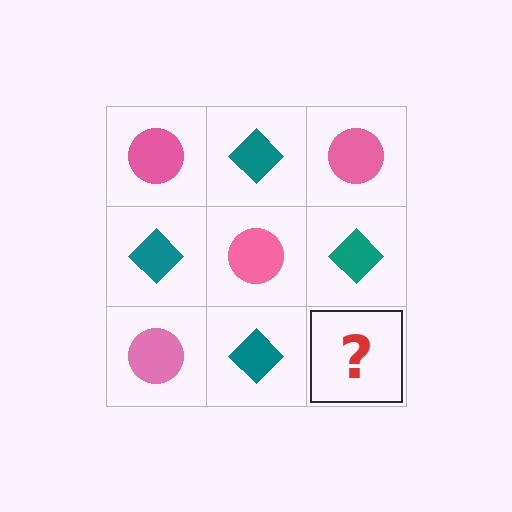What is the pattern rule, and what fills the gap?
The rule is that it alternates pink circle and teal diamond in a checkerboard pattern. The gap should be filled with a pink circle.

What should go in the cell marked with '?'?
The missing cell should contain a pink circle.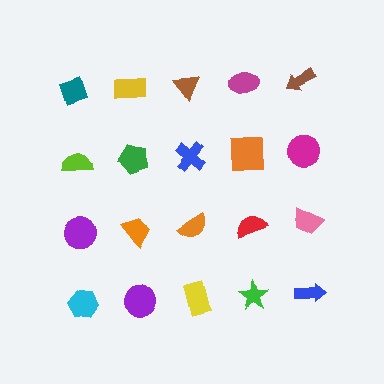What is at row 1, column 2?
A yellow rectangle.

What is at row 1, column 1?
A teal diamond.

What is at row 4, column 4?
A green star.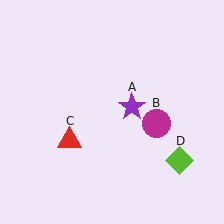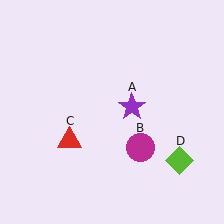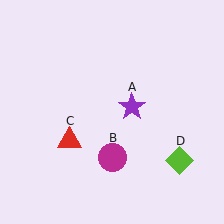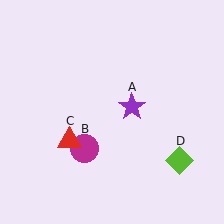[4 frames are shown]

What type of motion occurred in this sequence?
The magenta circle (object B) rotated clockwise around the center of the scene.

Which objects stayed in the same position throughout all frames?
Purple star (object A) and red triangle (object C) and lime diamond (object D) remained stationary.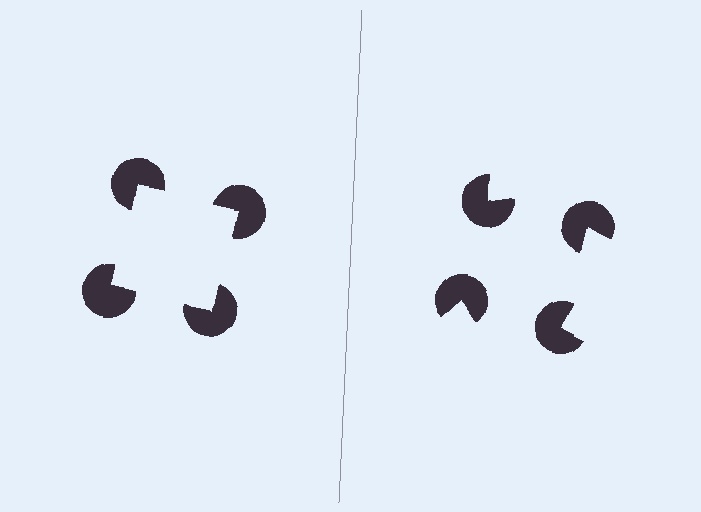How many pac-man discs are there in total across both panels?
8 — 4 on each side.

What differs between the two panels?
The pac-man discs are positioned identically on both sides; only the wedge orientations differ. On the left they align to a square; on the right they are misaligned.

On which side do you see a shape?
An illusory square appears on the left side. On the right side the wedge cuts are rotated, so no coherent shape forms.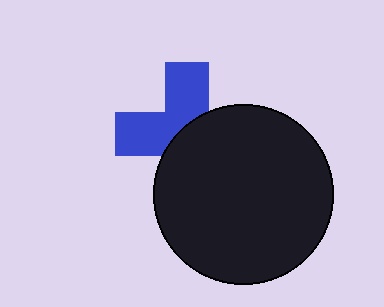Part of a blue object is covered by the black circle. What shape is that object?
It is a cross.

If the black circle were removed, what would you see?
You would see the complete blue cross.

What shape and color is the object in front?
The object in front is a black circle.